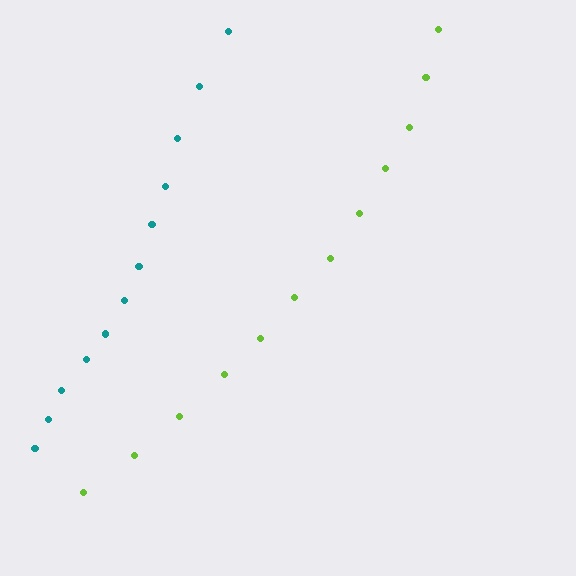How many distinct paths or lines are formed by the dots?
There are 2 distinct paths.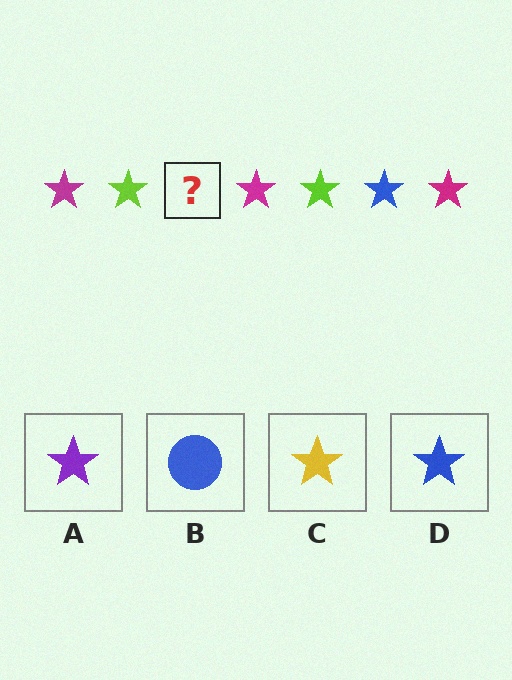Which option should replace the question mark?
Option D.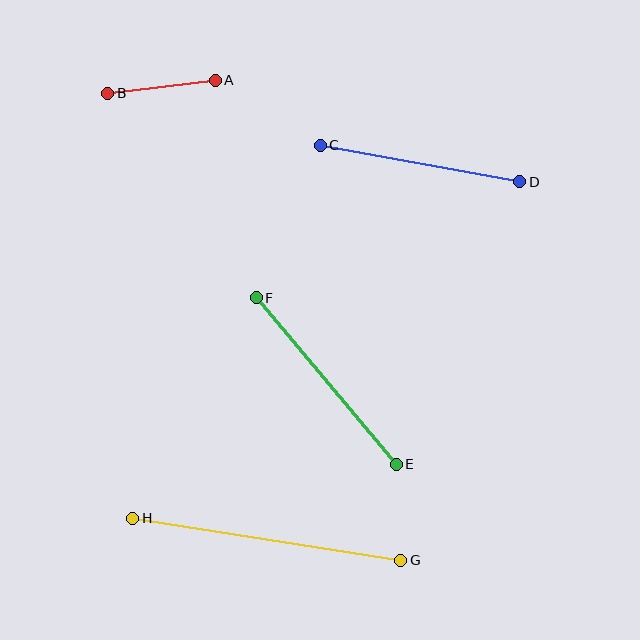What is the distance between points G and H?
The distance is approximately 271 pixels.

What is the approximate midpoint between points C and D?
The midpoint is at approximately (420, 164) pixels.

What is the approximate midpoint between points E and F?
The midpoint is at approximately (326, 381) pixels.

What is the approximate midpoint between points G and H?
The midpoint is at approximately (267, 539) pixels.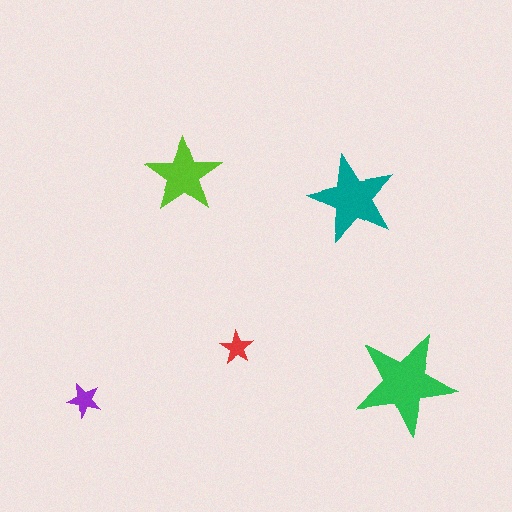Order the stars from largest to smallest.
the green one, the teal one, the lime one, the purple one, the red one.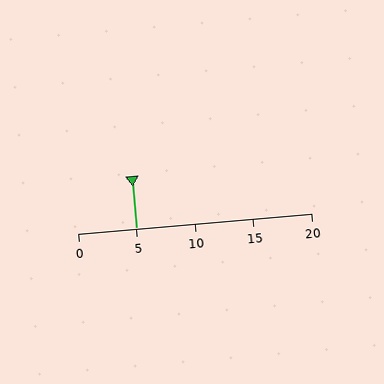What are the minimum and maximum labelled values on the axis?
The axis runs from 0 to 20.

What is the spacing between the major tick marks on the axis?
The major ticks are spaced 5 apart.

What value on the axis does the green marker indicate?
The marker indicates approximately 5.